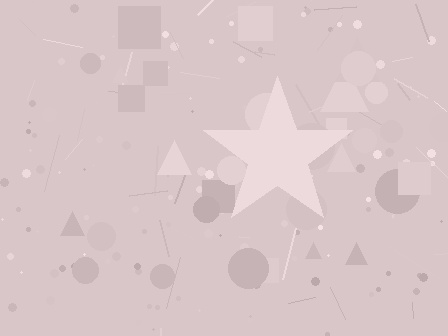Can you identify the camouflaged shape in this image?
The camouflaged shape is a star.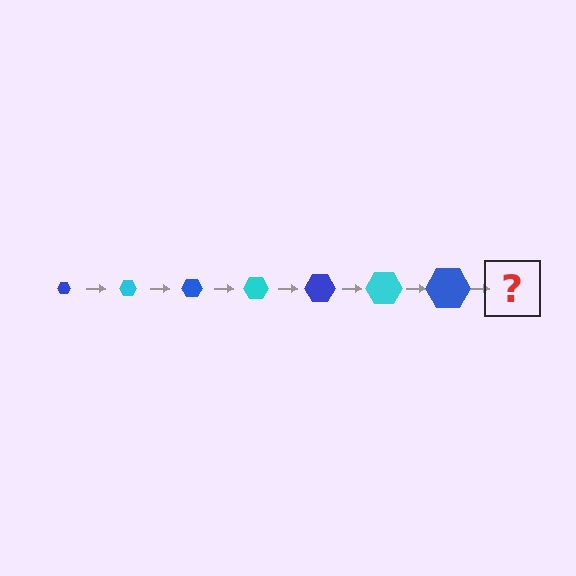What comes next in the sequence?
The next element should be a cyan hexagon, larger than the previous one.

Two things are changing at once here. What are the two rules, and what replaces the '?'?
The two rules are that the hexagon grows larger each step and the color cycles through blue and cyan. The '?' should be a cyan hexagon, larger than the previous one.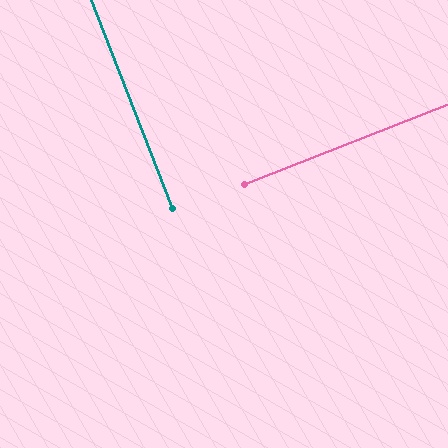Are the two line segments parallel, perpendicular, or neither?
Perpendicular — they meet at approximately 90°.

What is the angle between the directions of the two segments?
Approximately 90 degrees.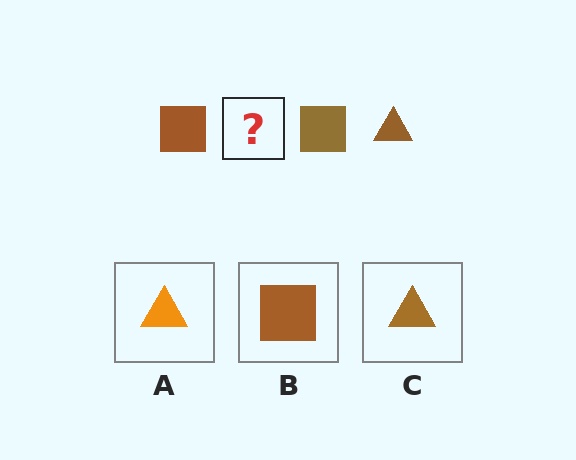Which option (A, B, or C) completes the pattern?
C.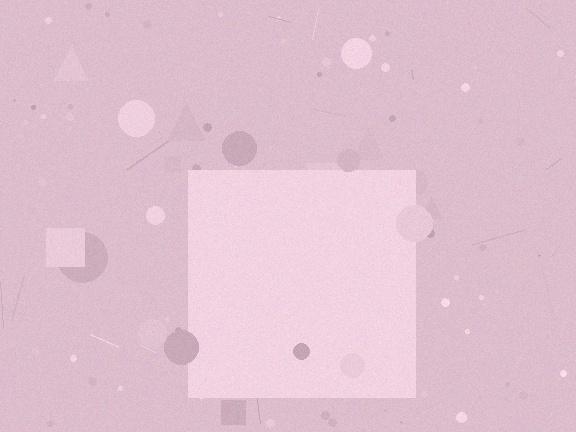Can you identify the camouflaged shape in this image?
The camouflaged shape is a square.